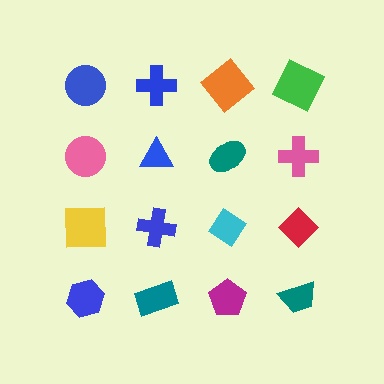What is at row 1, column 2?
A blue cross.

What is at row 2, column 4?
A pink cross.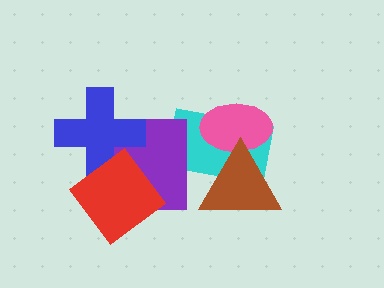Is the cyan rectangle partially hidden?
Yes, it is partially covered by another shape.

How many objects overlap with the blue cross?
2 objects overlap with the blue cross.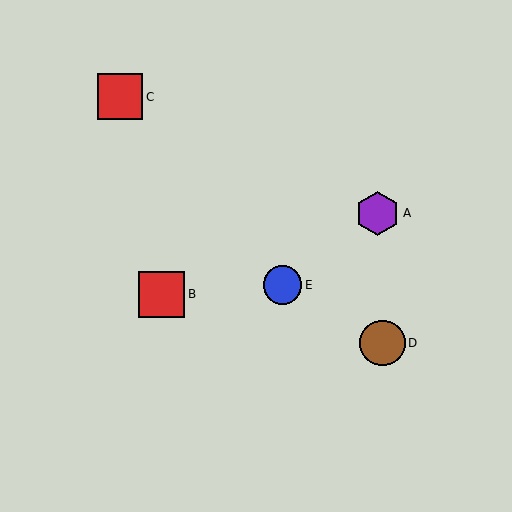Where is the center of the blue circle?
The center of the blue circle is at (282, 285).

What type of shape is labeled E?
Shape E is a blue circle.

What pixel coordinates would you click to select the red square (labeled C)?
Click at (120, 97) to select the red square C.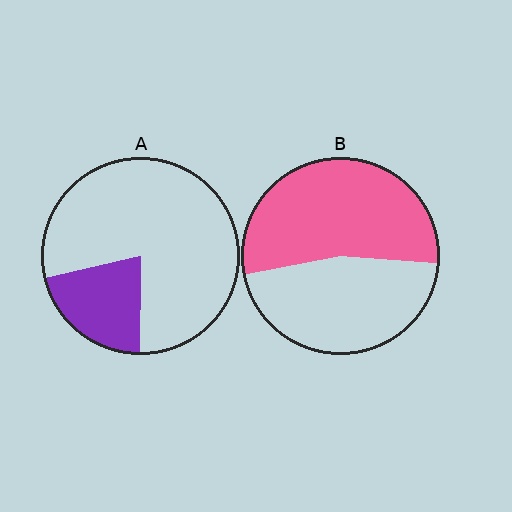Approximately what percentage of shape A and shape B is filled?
A is approximately 20% and B is approximately 55%.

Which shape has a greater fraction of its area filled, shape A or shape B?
Shape B.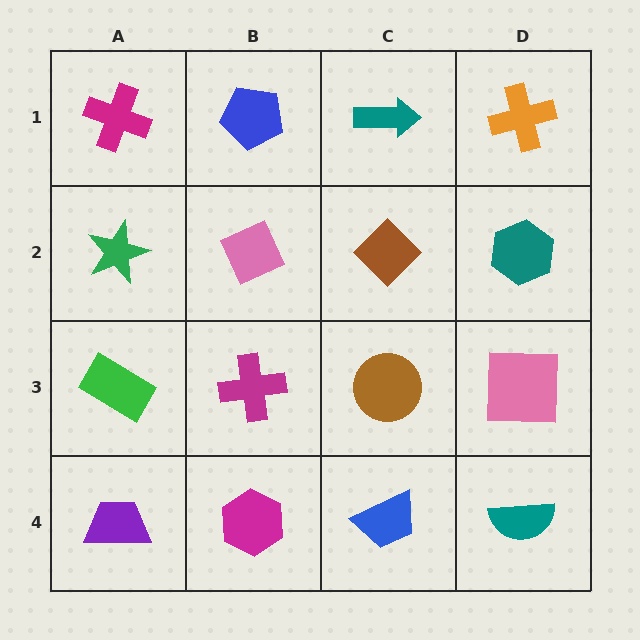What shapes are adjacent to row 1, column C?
A brown diamond (row 2, column C), a blue pentagon (row 1, column B), an orange cross (row 1, column D).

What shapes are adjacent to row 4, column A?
A green rectangle (row 3, column A), a magenta hexagon (row 4, column B).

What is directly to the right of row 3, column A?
A magenta cross.